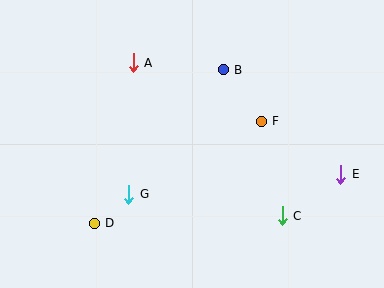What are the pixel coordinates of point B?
Point B is at (223, 70).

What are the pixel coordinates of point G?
Point G is at (129, 194).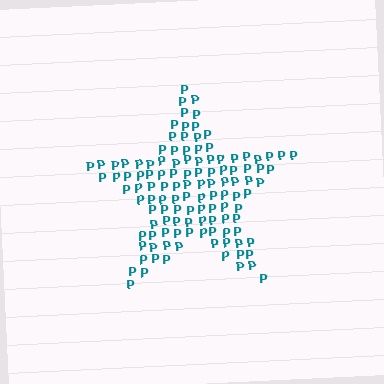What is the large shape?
The large shape is a star.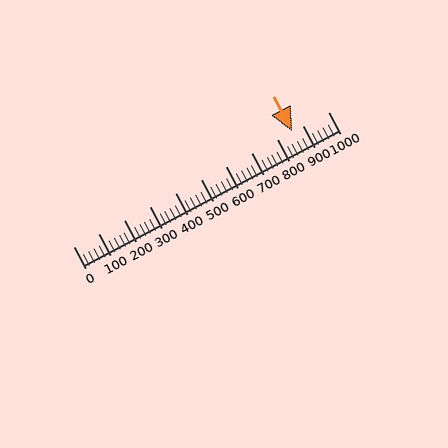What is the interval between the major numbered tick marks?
The major tick marks are spaced 100 units apart.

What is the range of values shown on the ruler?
The ruler shows values from 0 to 1000.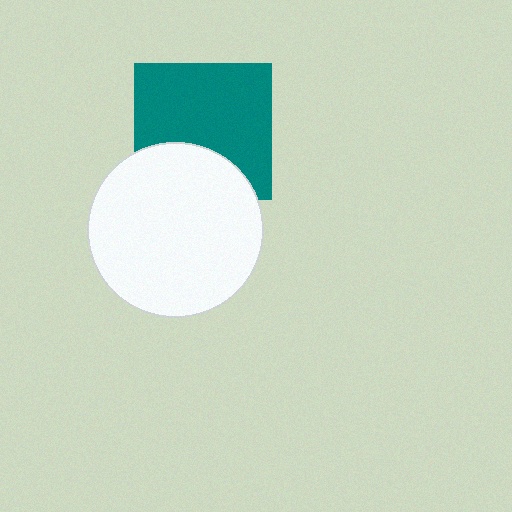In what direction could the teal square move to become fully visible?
The teal square could move up. That would shift it out from behind the white circle entirely.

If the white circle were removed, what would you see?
You would see the complete teal square.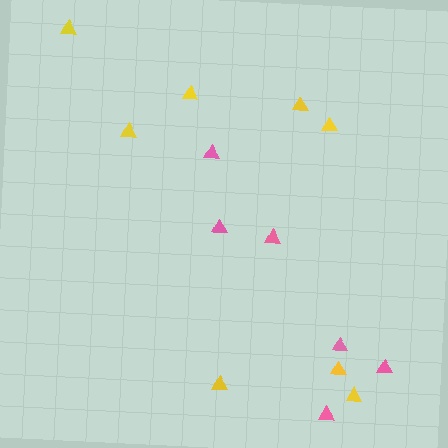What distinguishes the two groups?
There are 2 groups: one group of pink triangles (6) and one group of yellow triangles (8).